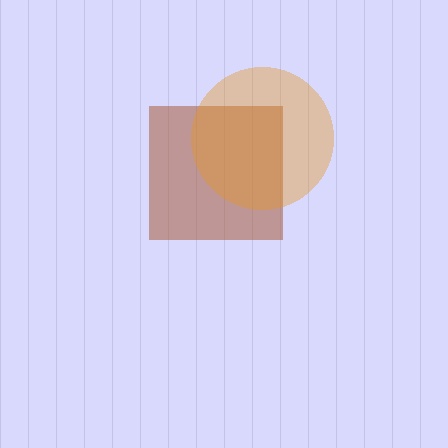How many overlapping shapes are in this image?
There are 2 overlapping shapes in the image.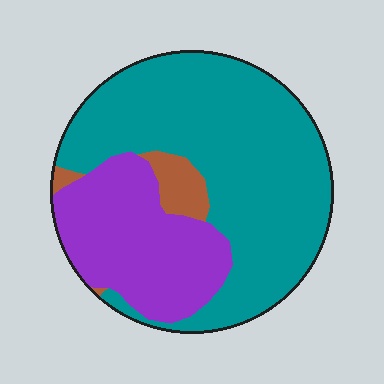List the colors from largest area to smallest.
From largest to smallest: teal, purple, brown.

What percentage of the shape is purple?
Purple covers about 30% of the shape.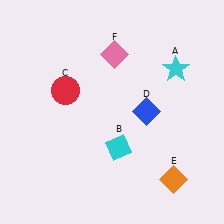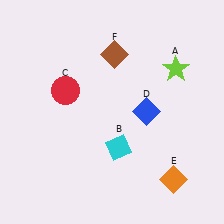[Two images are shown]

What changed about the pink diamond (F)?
In Image 1, F is pink. In Image 2, it changed to brown.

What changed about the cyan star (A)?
In Image 1, A is cyan. In Image 2, it changed to lime.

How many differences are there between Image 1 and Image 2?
There are 2 differences between the two images.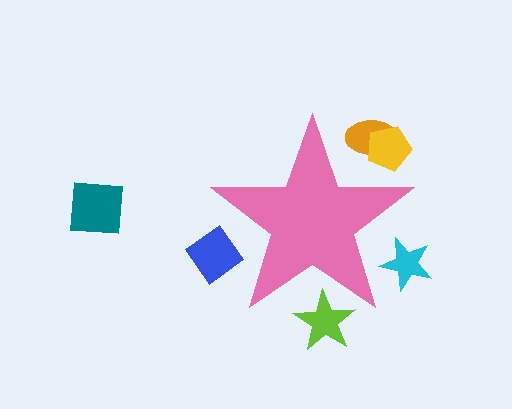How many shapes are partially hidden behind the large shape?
5 shapes are partially hidden.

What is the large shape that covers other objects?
A pink star.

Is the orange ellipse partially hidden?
Yes, the orange ellipse is partially hidden behind the pink star.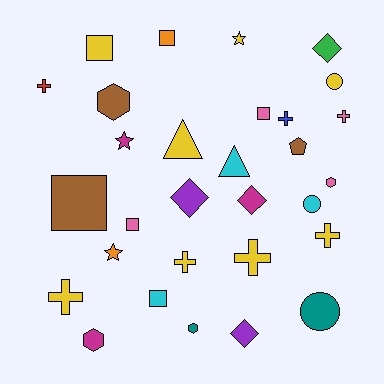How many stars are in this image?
There are 3 stars.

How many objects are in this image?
There are 30 objects.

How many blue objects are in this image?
There is 1 blue object.